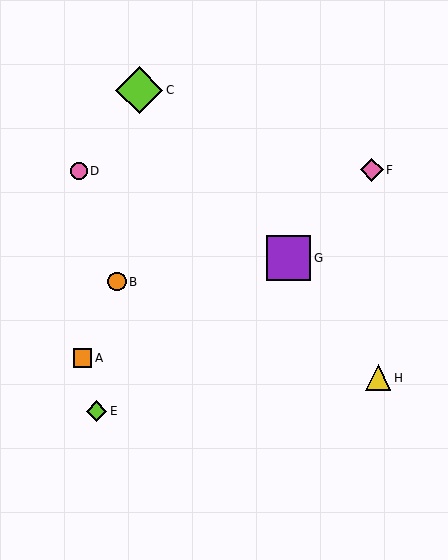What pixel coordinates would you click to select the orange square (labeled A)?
Click at (83, 358) to select the orange square A.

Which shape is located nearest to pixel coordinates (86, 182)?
The pink circle (labeled D) at (79, 171) is nearest to that location.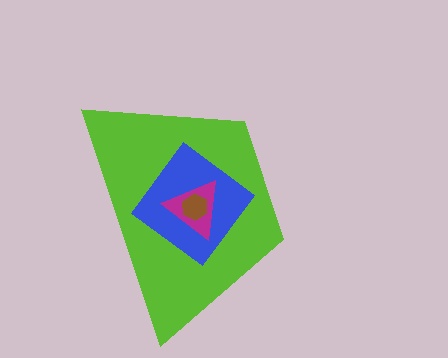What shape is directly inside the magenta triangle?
The brown hexagon.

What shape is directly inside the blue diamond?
The magenta triangle.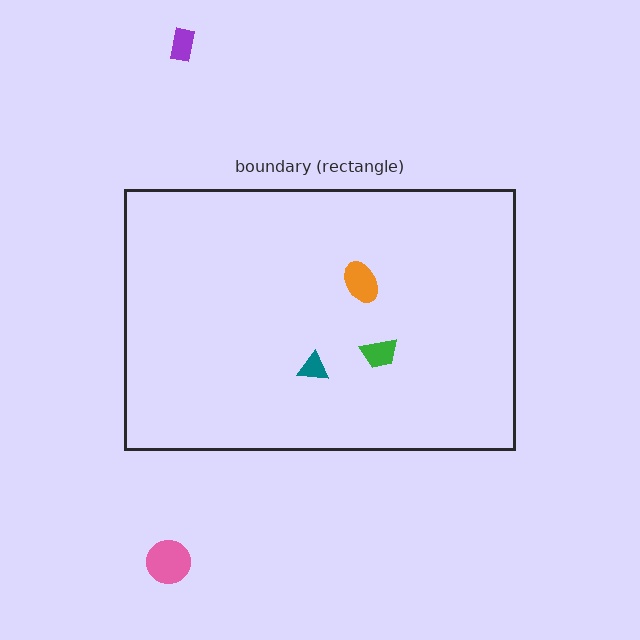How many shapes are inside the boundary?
3 inside, 2 outside.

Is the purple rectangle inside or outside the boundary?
Outside.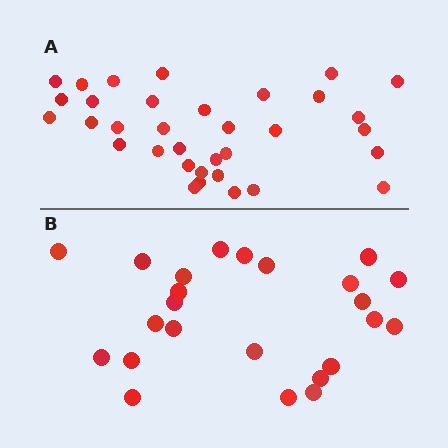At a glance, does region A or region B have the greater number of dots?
Region A (the top region) has more dots.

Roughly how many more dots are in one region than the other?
Region A has roughly 10 or so more dots than region B.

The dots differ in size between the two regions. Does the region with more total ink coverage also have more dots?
No. Region B has more total ink coverage because its dots are larger, but region A actually contains more individual dots. Total area can be misleading — the number of items is what matters here.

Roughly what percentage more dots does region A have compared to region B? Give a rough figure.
About 40% more.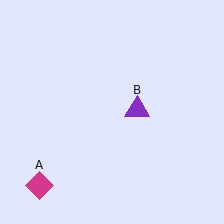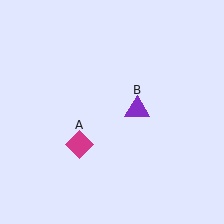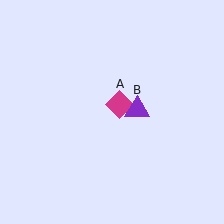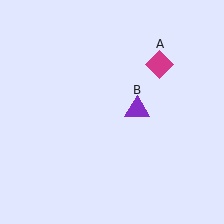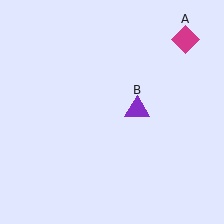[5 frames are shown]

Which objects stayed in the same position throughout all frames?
Purple triangle (object B) remained stationary.